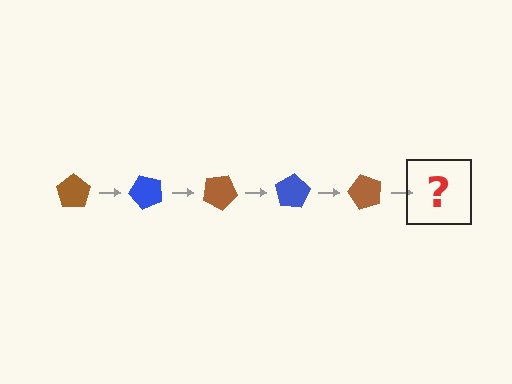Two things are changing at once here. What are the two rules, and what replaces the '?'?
The two rules are that it rotates 50 degrees each step and the color cycles through brown and blue. The '?' should be a blue pentagon, rotated 250 degrees from the start.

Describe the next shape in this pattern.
It should be a blue pentagon, rotated 250 degrees from the start.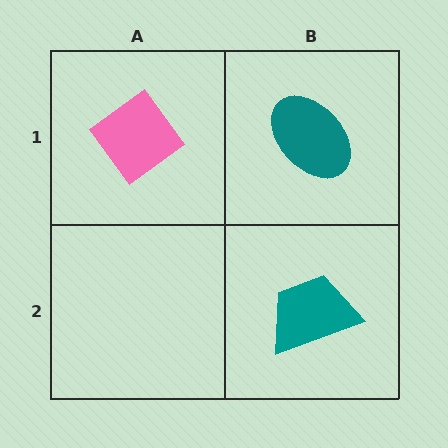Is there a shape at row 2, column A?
No, that cell is empty.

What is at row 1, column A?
A pink diamond.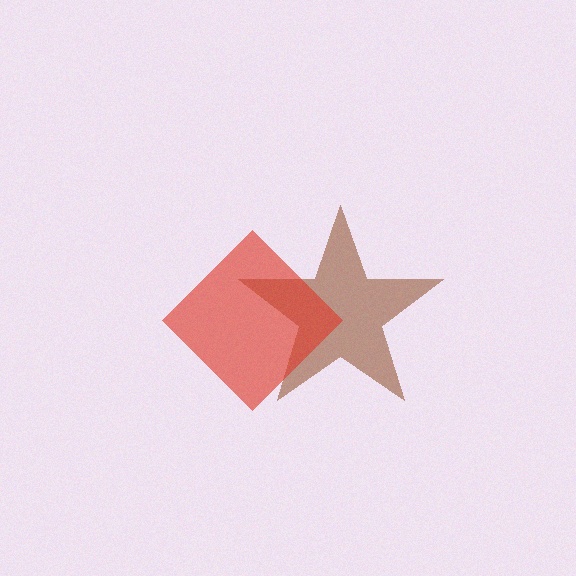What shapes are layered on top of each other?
The layered shapes are: a brown star, a red diamond.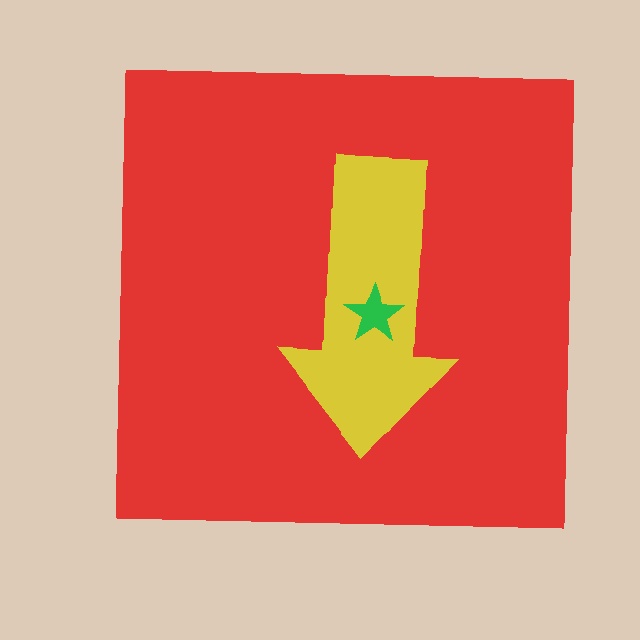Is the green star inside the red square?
Yes.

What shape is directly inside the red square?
The yellow arrow.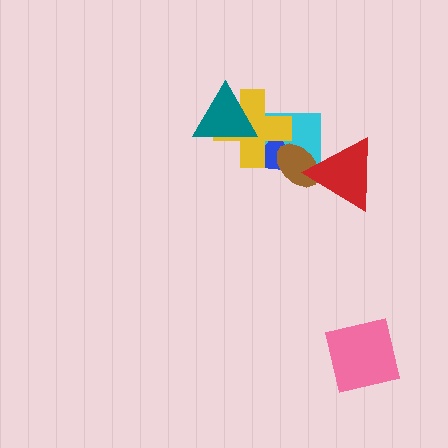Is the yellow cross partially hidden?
Yes, it is partially covered by another shape.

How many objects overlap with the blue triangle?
3 objects overlap with the blue triangle.